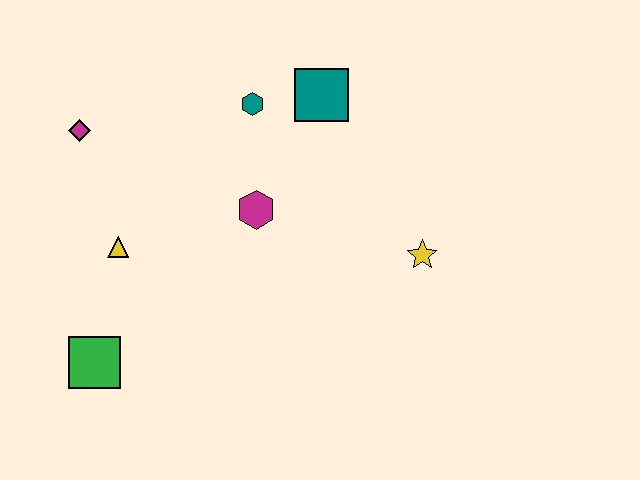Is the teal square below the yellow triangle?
No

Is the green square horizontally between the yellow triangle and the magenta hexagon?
No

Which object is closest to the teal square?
The teal hexagon is closest to the teal square.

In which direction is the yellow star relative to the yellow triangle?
The yellow star is to the right of the yellow triangle.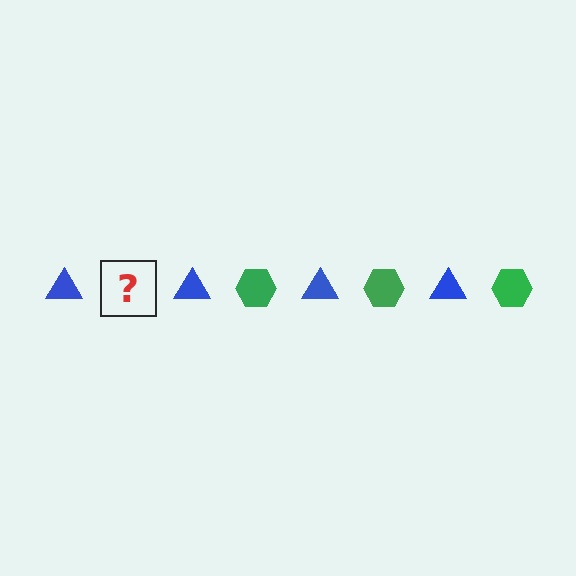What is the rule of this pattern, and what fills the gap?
The rule is that the pattern alternates between blue triangle and green hexagon. The gap should be filled with a green hexagon.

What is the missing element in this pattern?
The missing element is a green hexagon.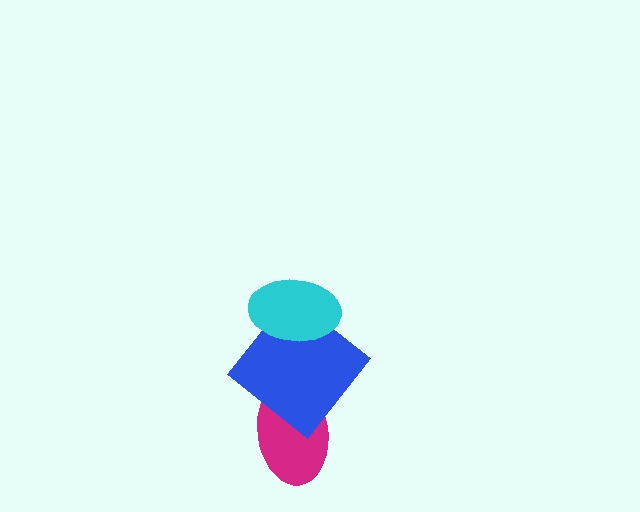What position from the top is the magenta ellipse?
The magenta ellipse is 3rd from the top.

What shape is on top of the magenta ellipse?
The blue diamond is on top of the magenta ellipse.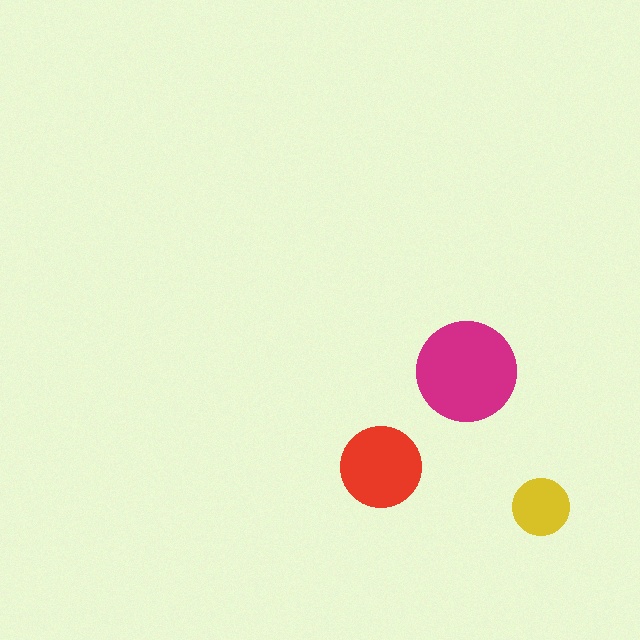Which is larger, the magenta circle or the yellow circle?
The magenta one.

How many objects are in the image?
There are 3 objects in the image.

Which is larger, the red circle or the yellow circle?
The red one.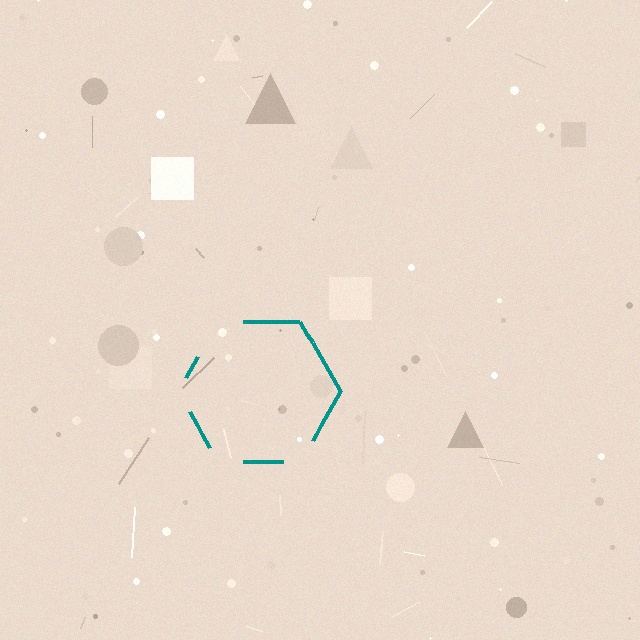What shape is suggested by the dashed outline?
The dashed outline suggests a hexagon.